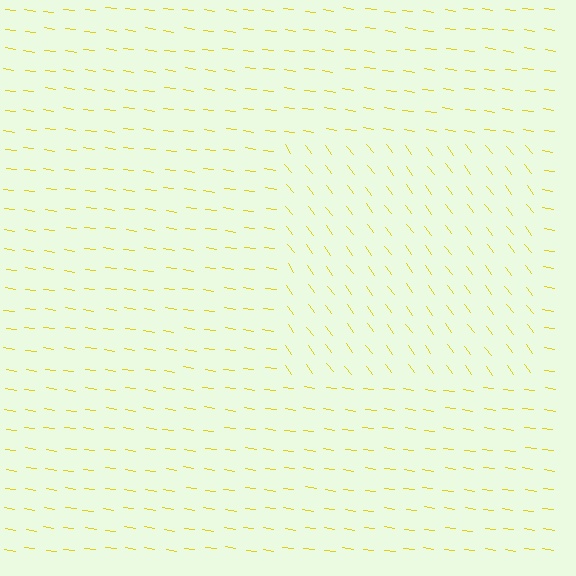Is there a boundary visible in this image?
Yes, there is a texture boundary formed by a change in line orientation.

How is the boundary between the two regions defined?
The boundary is defined purely by a change in line orientation (approximately 45 degrees difference). All lines are the same color and thickness.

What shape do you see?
I see a rectangle.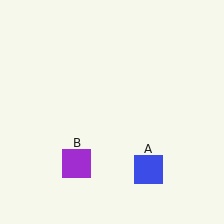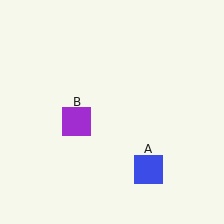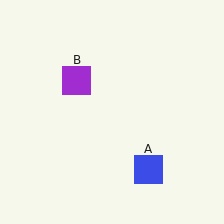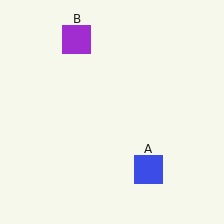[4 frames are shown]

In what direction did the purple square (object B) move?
The purple square (object B) moved up.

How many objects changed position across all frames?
1 object changed position: purple square (object B).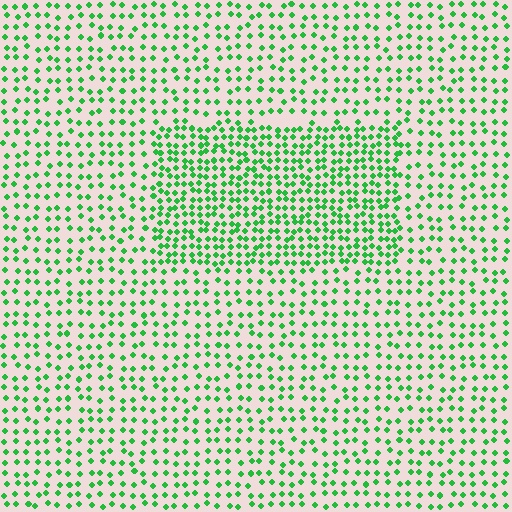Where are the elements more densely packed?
The elements are more densely packed inside the rectangle boundary.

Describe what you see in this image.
The image contains small green elements arranged at two different densities. A rectangle-shaped region is visible where the elements are more densely packed than the surrounding area.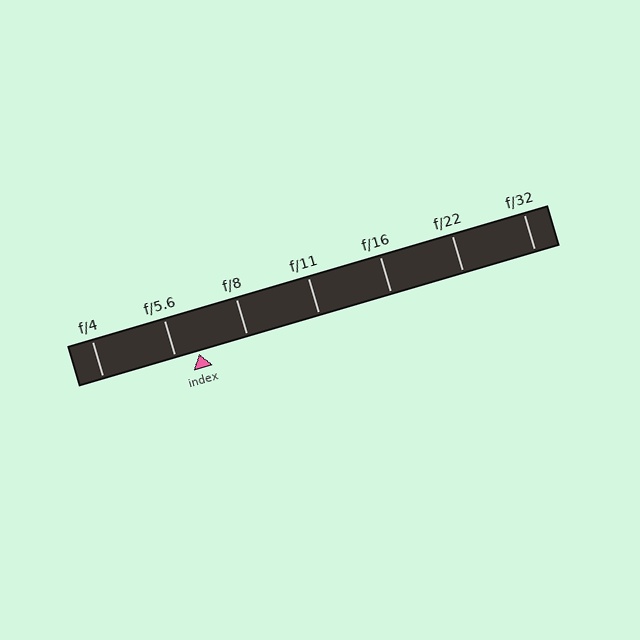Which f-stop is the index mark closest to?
The index mark is closest to f/5.6.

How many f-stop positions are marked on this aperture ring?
There are 7 f-stop positions marked.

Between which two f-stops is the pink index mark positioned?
The index mark is between f/5.6 and f/8.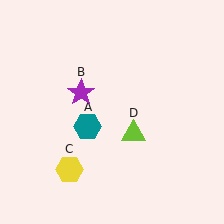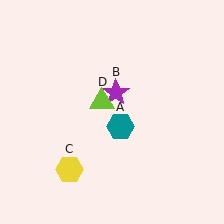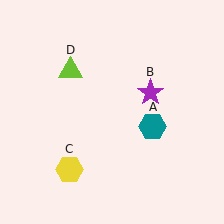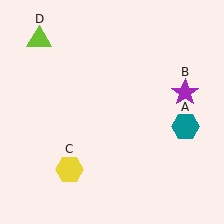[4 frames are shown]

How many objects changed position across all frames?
3 objects changed position: teal hexagon (object A), purple star (object B), lime triangle (object D).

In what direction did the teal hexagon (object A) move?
The teal hexagon (object A) moved right.